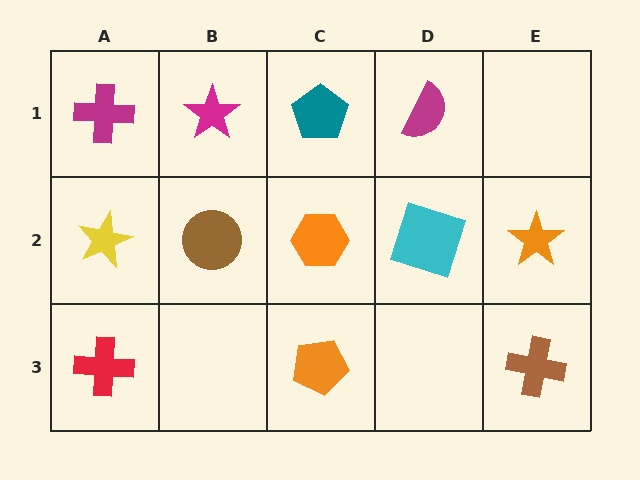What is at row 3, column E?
A brown cross.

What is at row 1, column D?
A magenta semicircle.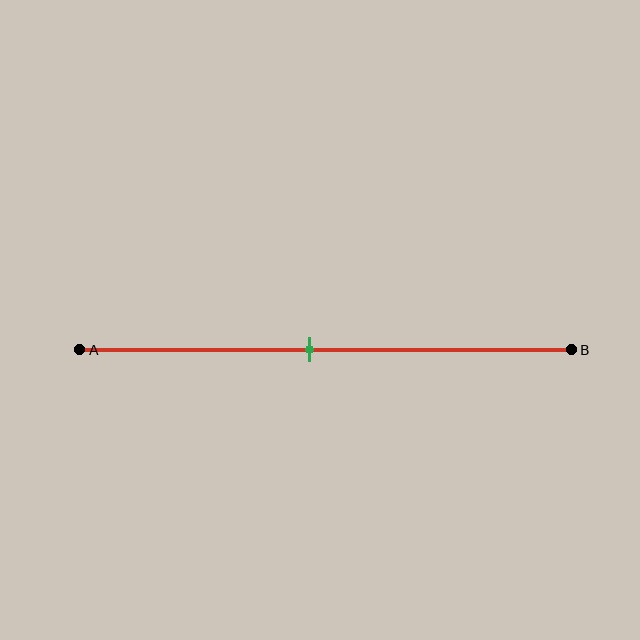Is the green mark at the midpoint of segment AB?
No, the mark is at about 45% from A, not at the 50% midpoint.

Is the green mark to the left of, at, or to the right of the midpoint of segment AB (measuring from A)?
The green mark is to the left of the midpoint of segment AB.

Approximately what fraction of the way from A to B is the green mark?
The green mark is approximately 45% of the way from A to B.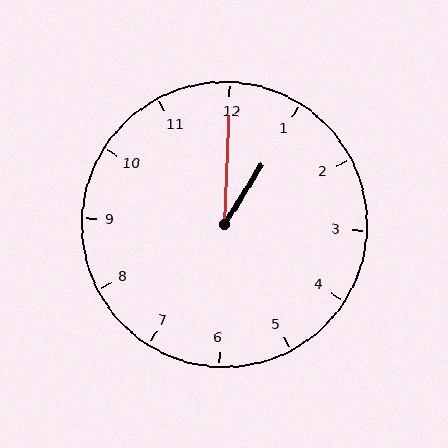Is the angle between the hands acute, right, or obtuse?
It is acute.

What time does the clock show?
1:00.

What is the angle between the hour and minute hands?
Approximately 30 degrees.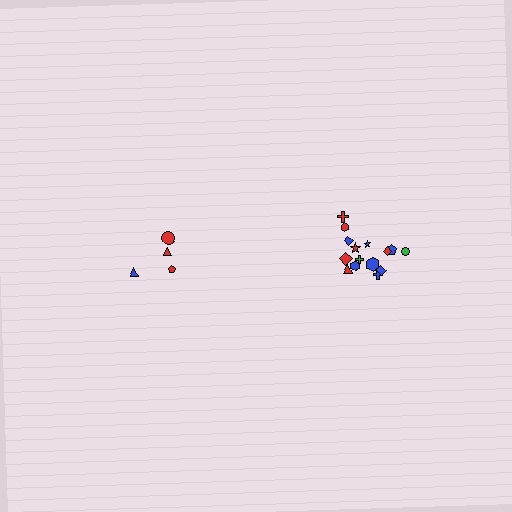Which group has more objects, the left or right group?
The right group.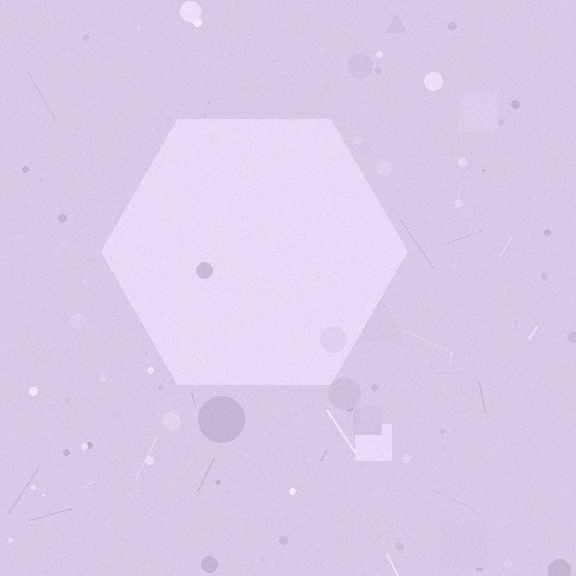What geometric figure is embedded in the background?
A hexagon is embedded in the background.